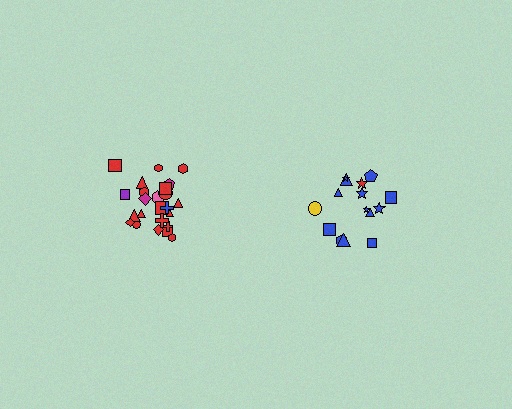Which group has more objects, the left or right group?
The left group.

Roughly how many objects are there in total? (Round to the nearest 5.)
Roughly 40 objects in total.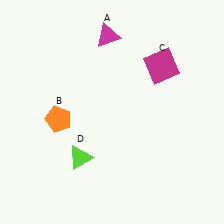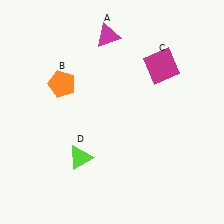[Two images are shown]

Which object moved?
The orange pentagon (B) moved up.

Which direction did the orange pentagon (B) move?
The orange pentagon (B) moved up.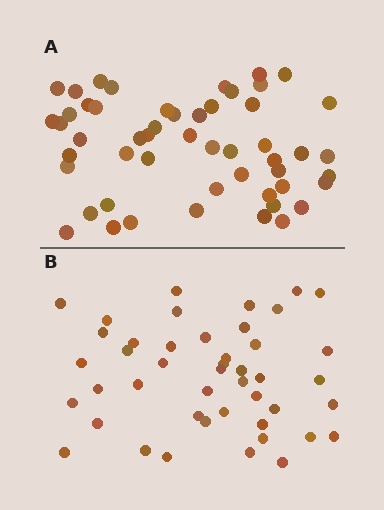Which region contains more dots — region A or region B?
Region A (the top region) has more dots.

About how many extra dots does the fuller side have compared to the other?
Region A has roughly 8 or so more dots than region B.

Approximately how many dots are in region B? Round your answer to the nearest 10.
About 40 dots. (The exact count is 45, which rounds to 40.)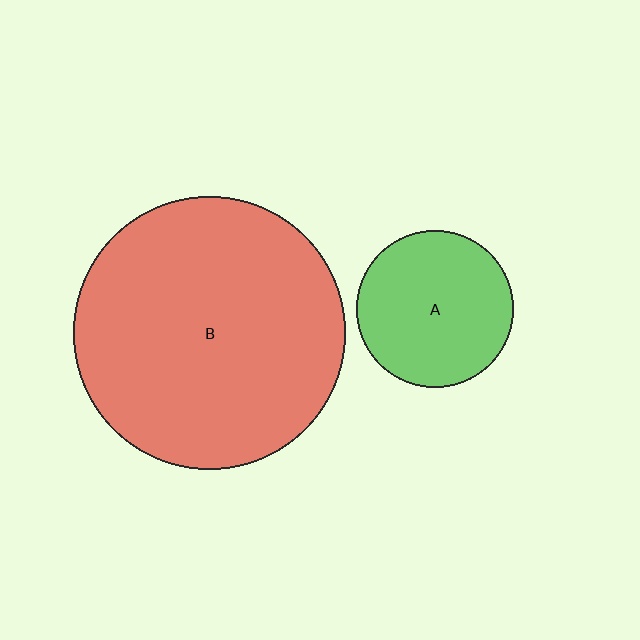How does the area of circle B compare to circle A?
Approximately 3.0 times.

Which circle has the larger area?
Circle B (red).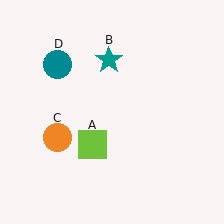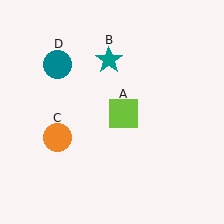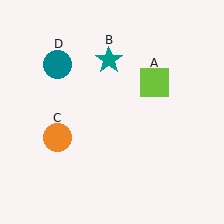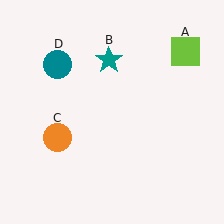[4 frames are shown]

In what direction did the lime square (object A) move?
The lime square (object A) moved up and to the right.